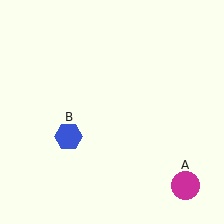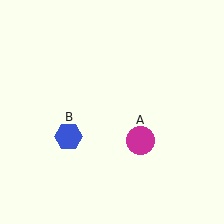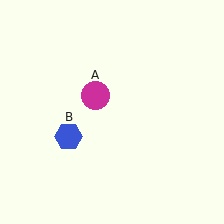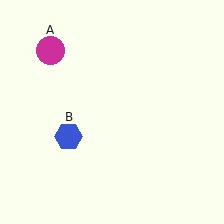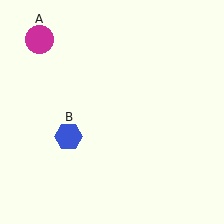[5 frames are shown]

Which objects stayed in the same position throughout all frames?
Blue hexagon (object B) remained stationary.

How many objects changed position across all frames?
1 object changed position: magenta circle (object A).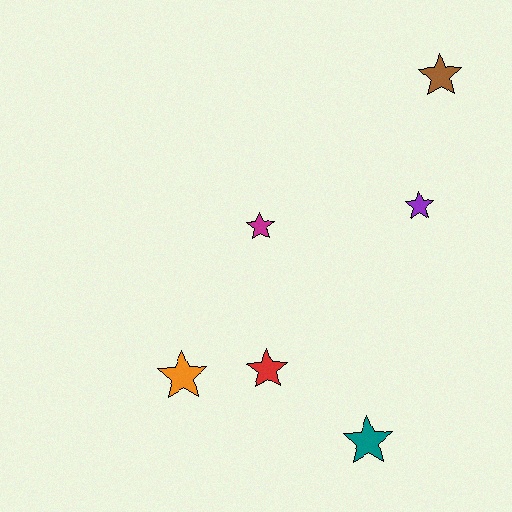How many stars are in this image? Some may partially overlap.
There are 6 stars.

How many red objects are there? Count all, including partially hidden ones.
There is 1 red object.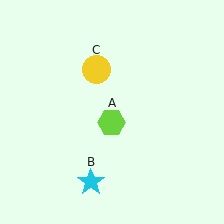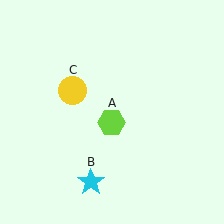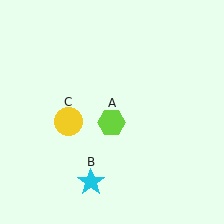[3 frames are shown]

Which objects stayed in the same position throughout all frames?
Lime hexagon (object A) and cyan star (object B) remained stationary.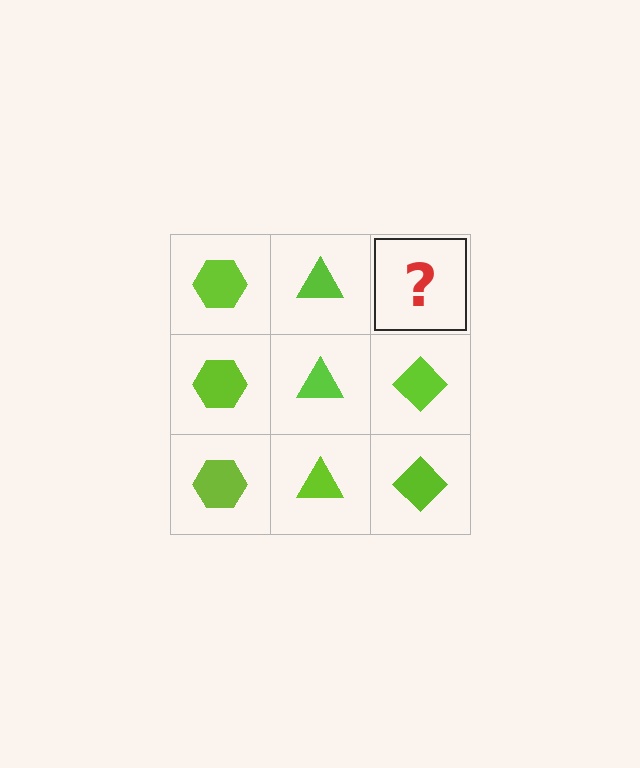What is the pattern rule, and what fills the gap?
The rule is that each column has a consistent shape. The gap should be filled with a lime diamond.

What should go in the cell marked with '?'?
The missing cell should contain a lime diamond.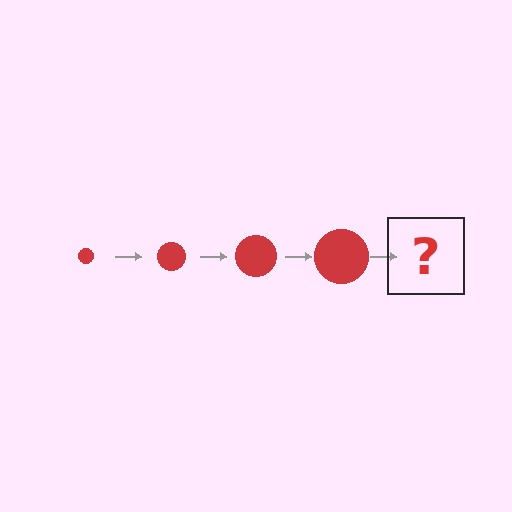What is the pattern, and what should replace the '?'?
The pattern is that the circle gets progressively larger each step. The '?' should be a red circle, larger than the previous one.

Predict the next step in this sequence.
The next step is a red circle, larger than the previous one.